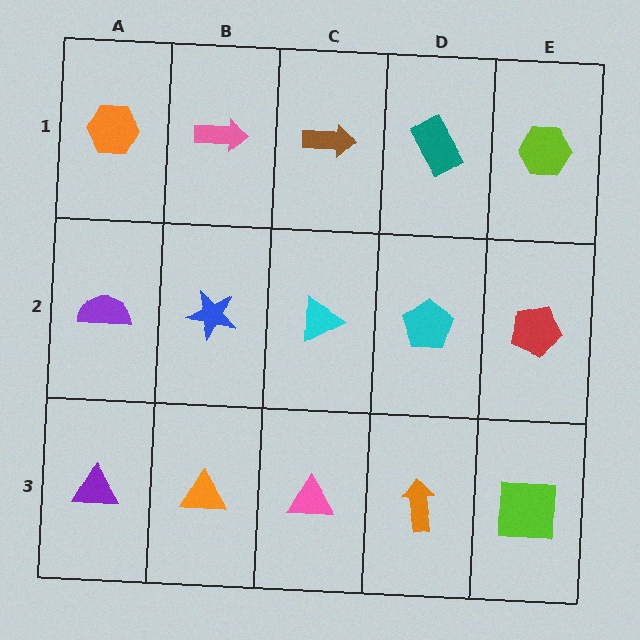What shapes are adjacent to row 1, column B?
A blue star (row 2, column B), an orange hexagon (row 1, column A), a brown arrow (row 1, column C).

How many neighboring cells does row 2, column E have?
3.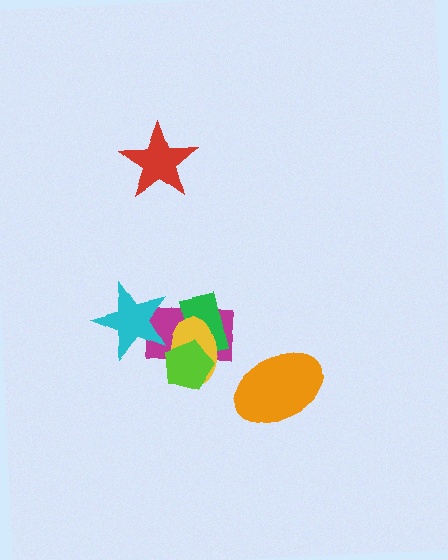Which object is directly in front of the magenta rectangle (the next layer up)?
The green rectangle is directly in front of the magenta rectangle.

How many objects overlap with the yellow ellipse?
3 objects overlap with the yellow ellipse.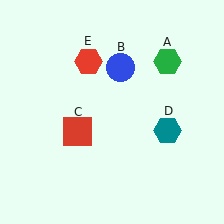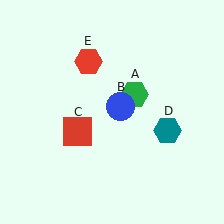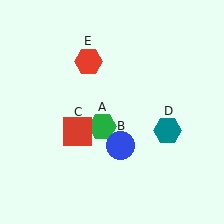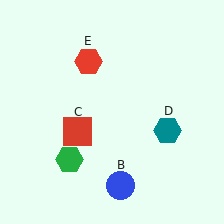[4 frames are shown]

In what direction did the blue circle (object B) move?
The blue circle (object B) moved down.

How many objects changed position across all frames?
2 objects changed position: green hexagon (object A), blue circle (object B).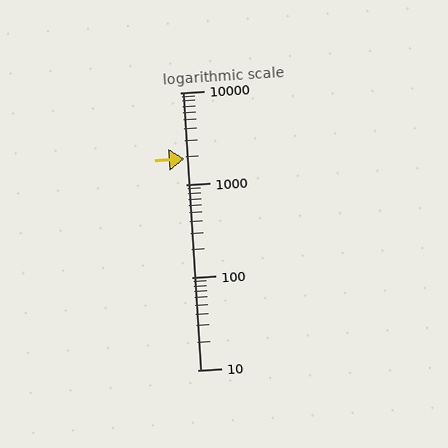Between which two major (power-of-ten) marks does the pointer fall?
The pointer is between 1000 and 10000.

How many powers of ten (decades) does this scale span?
The scale spans 3 decades, from 10 to 10000.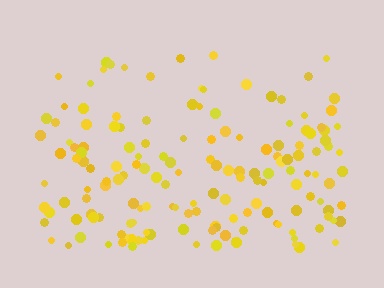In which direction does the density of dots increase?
From top to bottom, with the bottom side densest.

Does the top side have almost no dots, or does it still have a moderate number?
Still a moderate number, just noticeably fewer than the bottom.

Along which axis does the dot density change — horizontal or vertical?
Vertical.